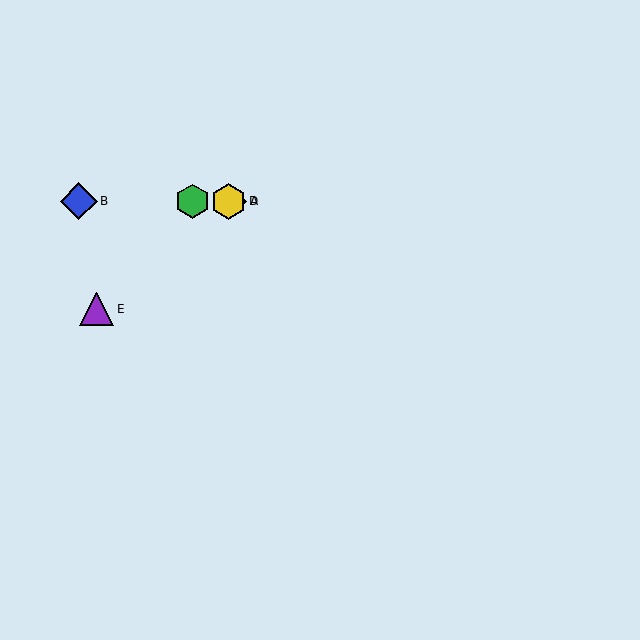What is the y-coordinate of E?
Object E is at y≈309.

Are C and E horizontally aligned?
No, C is at y≈201 and E is at y≈309.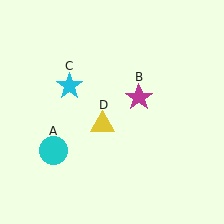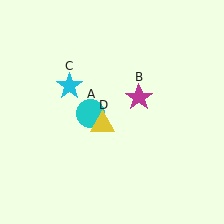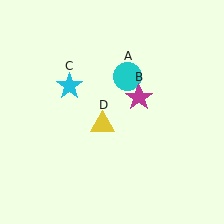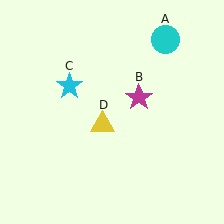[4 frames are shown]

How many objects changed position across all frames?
1 object changed position: cyan circle (object A).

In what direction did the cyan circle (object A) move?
The cyan circle (object A) moved up and to the right.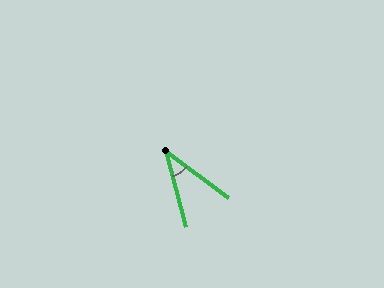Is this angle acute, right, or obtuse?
It is acute.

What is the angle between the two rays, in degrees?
Approximately 39 degrees.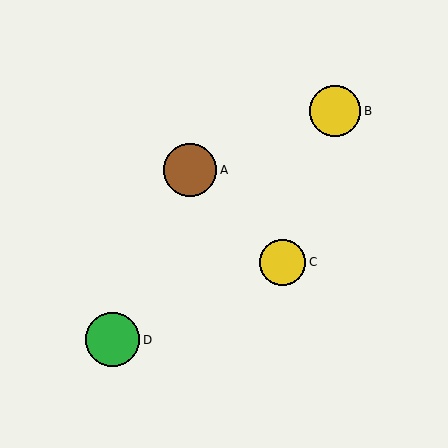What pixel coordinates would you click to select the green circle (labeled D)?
Click at (113, 340) to select the green circle D.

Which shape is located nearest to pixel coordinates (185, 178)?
The brown circle (labeled A) at (190, 170) is nearest to that location.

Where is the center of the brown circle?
The center of the brown circle is at (190, 170).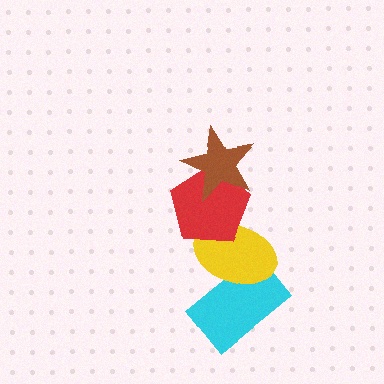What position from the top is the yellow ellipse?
The yellow ellipse is 3rd from the top.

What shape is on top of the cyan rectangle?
The yellow ellipse is on top of the cyan rectangle.